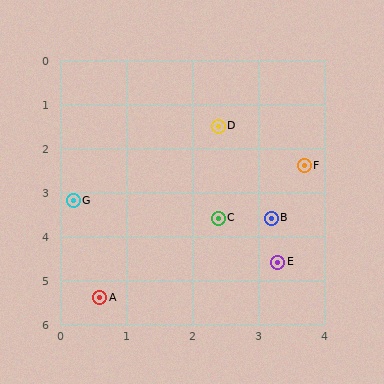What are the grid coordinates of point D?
Point D is at approximately (2.4, 1.5).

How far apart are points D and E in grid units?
Points D and E are about 3.2 grid units apart.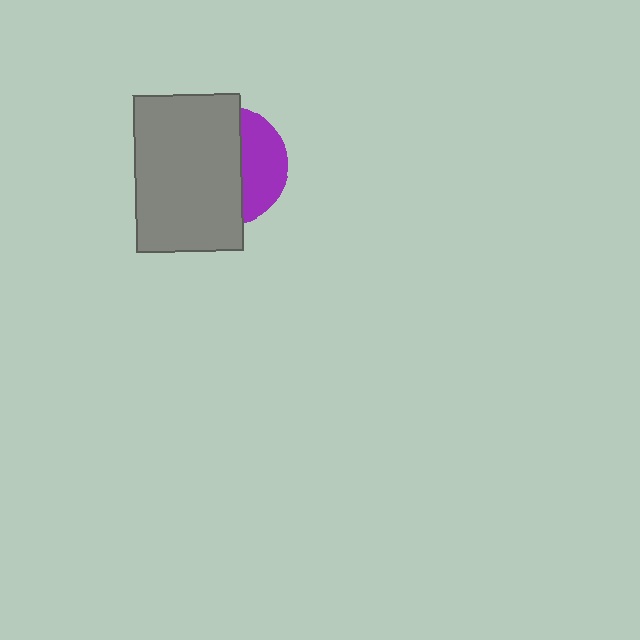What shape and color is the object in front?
The object in front is a gray rectangle.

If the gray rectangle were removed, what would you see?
You would see the complete purple circle.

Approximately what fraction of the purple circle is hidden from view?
Roughly 64% of the purple circle is hidden behind the gray rectangle.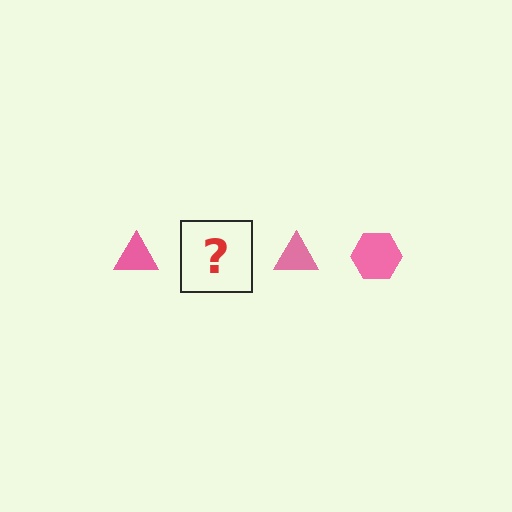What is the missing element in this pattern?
The missing element is a pink hexagon.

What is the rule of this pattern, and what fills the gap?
The rule is that the pattern cycles through triangle, hexagon shapes in pink. The gap should be filled with a pink hexagon.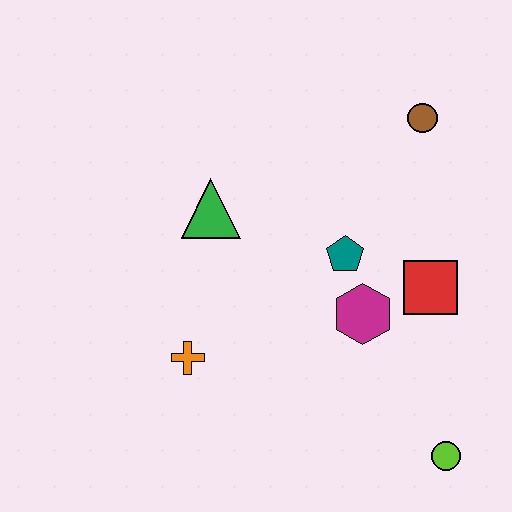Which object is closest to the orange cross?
The green triangle is closest to the orange cross.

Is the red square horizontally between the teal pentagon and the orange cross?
No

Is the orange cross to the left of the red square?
Yes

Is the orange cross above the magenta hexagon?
No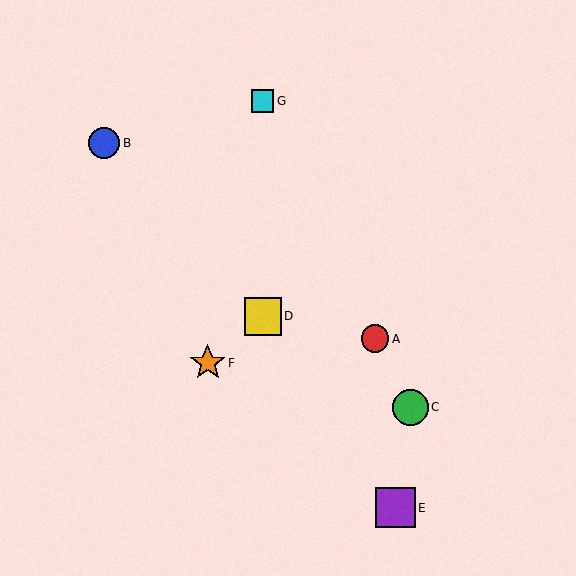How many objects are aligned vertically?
2 objects (D, G) are aligned vertically.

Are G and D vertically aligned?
Yes, both are at x≈263.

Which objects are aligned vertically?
Objects D, G are aligned vertically.